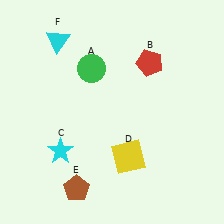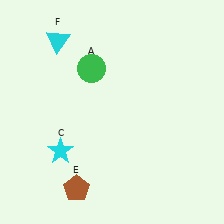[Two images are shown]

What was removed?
The yellow square (D), the red pentagon (B) were removed in Image 2.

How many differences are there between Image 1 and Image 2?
There are 2 differences between the two images.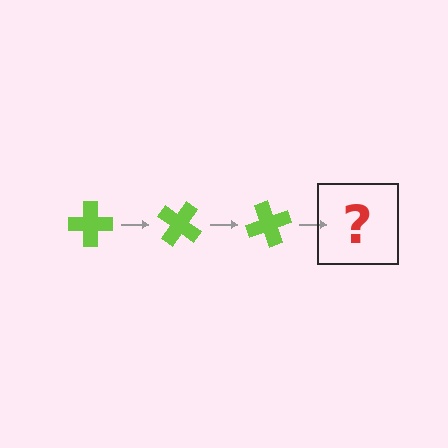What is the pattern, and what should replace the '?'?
The pattern is that the cross rotates 35 degrees each step. The '?' should be a lime cross rotated 105 degrees.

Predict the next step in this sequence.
The next step is a lime cross rotated 105 degrees.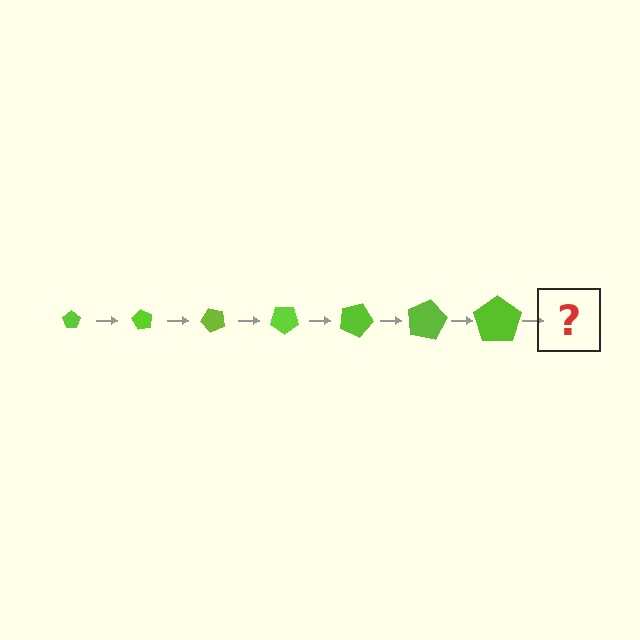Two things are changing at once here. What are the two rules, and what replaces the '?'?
The two rules are that the pentagon grows larger each step and it rotates 60 degrees each step. The '?' should be a pentagon, larger than the previous one and rotated 420 degrees from the start.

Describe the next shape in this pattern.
It should be a pentagon, larger than the previous one and rotated 420 degrees from the start.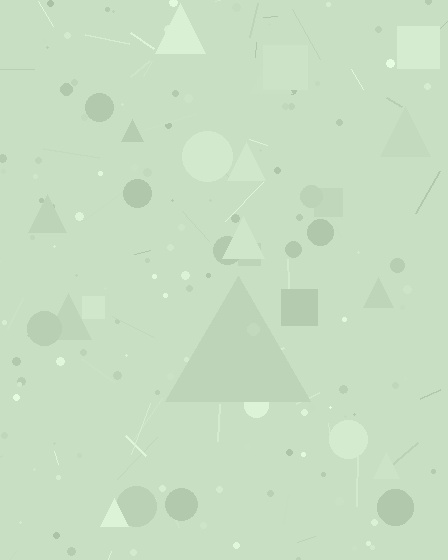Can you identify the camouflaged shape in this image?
The camouflaged shape is a triangle.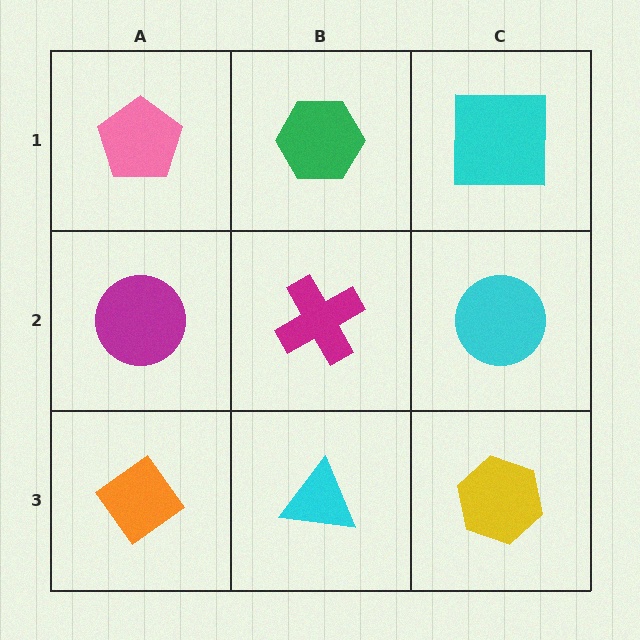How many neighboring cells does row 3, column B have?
3.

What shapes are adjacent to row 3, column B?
A magenta cross (row 2, column B), an orange diamond (row 3, column A), a yellow hexagon (row 3, column C).